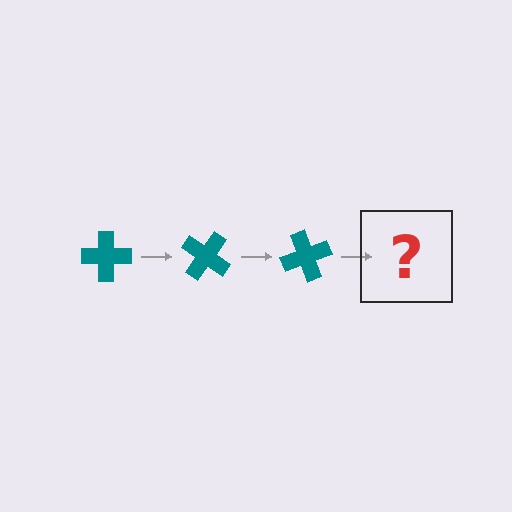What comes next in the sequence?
The next element should be a teal cross rotated 105 degrees.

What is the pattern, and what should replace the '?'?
The pattern is that the cross rotates 35 degrees each step. The '?' should be a teal cross rotated 105 degrees.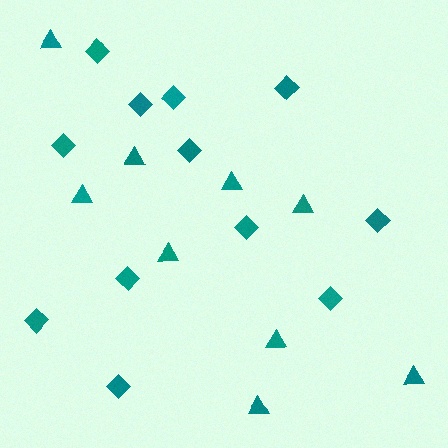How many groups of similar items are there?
There are 2 groups: one group of triangles (9) and one group of diamonds (12).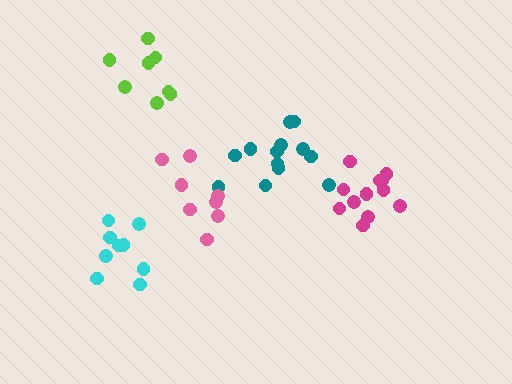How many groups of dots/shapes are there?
There are 5 groups.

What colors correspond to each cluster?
The clusters are colored: teal, pink, magenta, lime, cyan.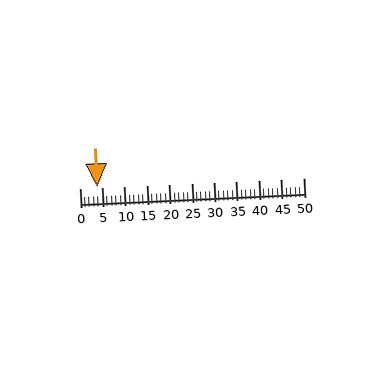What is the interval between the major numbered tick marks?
The major tick marks are spaced 5 units apart.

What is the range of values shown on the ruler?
The ruler shows values from 0 to 50.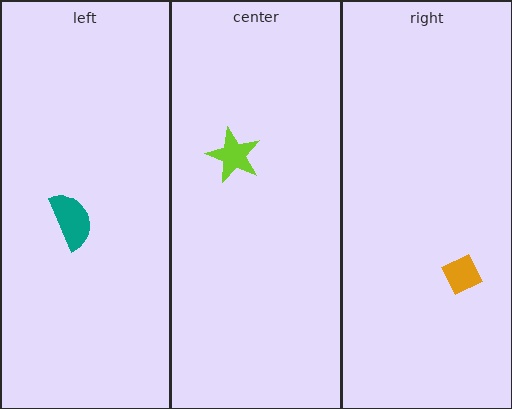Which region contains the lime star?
The center region.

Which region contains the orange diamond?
The right region.